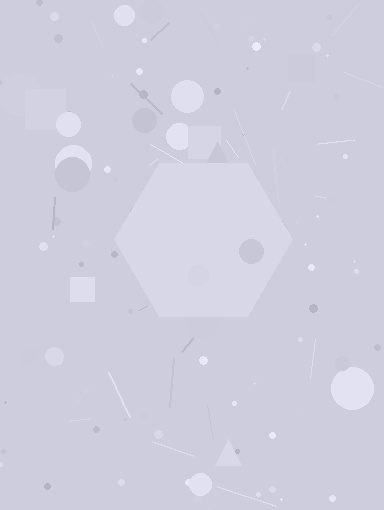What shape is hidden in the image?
A hexagon is hidden in the image.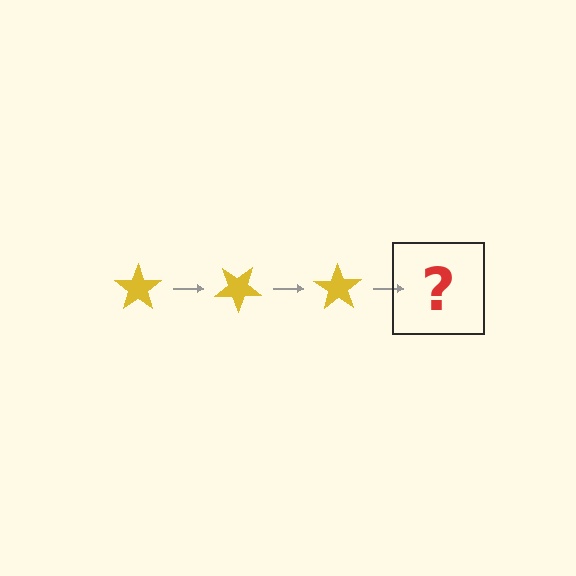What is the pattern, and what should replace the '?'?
The pattern is that the star rotates 35 degrees each step. The '?' should be a yellow star rotated 105 degrees.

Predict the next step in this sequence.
The next step is a yellow star rotated 105 degrees.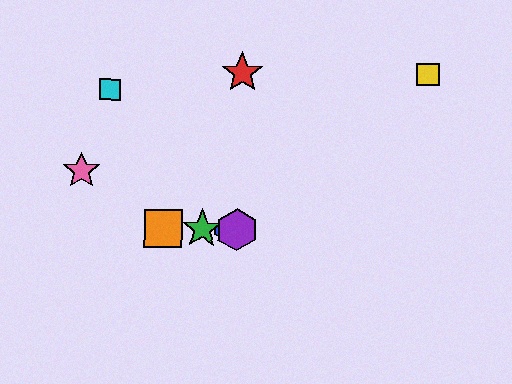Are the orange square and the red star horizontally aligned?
No, the orange square is at y≈229 and the red star is at y≈73.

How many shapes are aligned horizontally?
4 shapes (the blue hexagon, the green star, the purple hexagon, the orange square) are aligned horizontally.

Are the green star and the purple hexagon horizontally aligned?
Yes, both are at y≈229.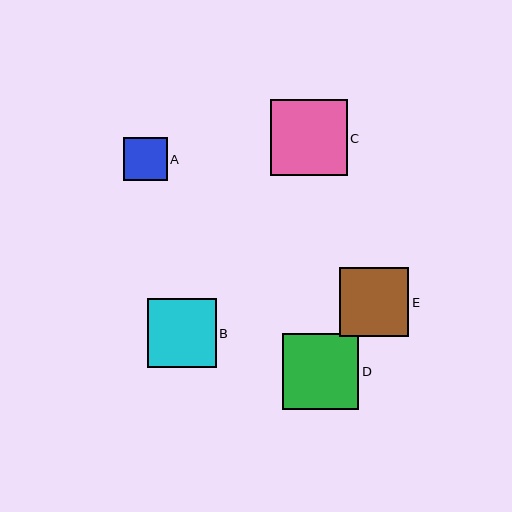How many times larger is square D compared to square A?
Square D is approximately 1.7 times the size of square A.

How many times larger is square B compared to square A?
Square B is approximately 1.6 times the size of square A.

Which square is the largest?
Square C is the largest with a size of approximately 76 pixels.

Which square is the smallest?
Square A is the smallest with a size of approximately 44 pixels.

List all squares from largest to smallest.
From largest to smallest: C, D, B, E, A.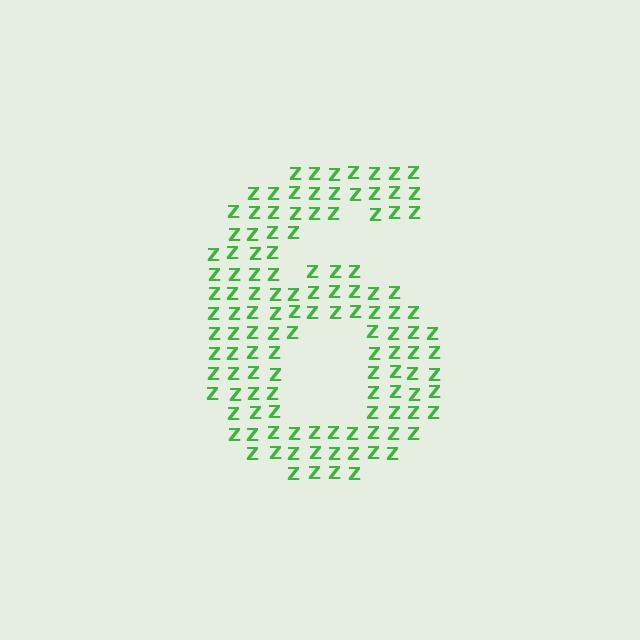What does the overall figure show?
The overall figure shows the digit 6.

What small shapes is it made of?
It is made of small letter Z's.